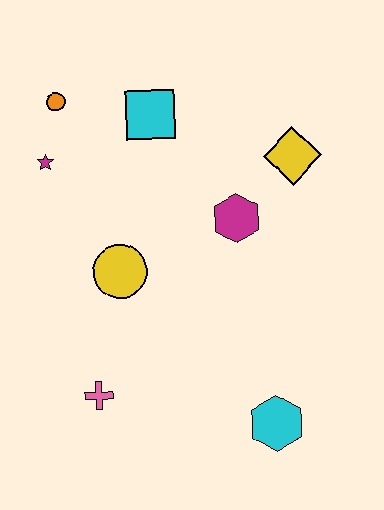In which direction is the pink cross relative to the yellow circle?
The pink cross is below the yellow circle.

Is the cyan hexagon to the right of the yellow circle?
Yes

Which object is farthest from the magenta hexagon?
The pink cross is farthest from the magenta hexagon.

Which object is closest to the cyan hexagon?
The pink cross is closest to the cyan hexagon.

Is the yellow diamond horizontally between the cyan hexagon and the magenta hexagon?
No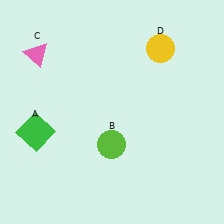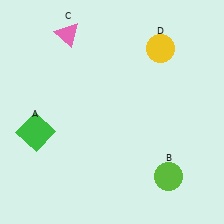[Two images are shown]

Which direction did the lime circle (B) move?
The lime circle (B) moved right.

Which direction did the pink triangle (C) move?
The pink triangle (C) moved right.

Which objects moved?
The objects that moved are: the lime circle (B), the pink triangle (C).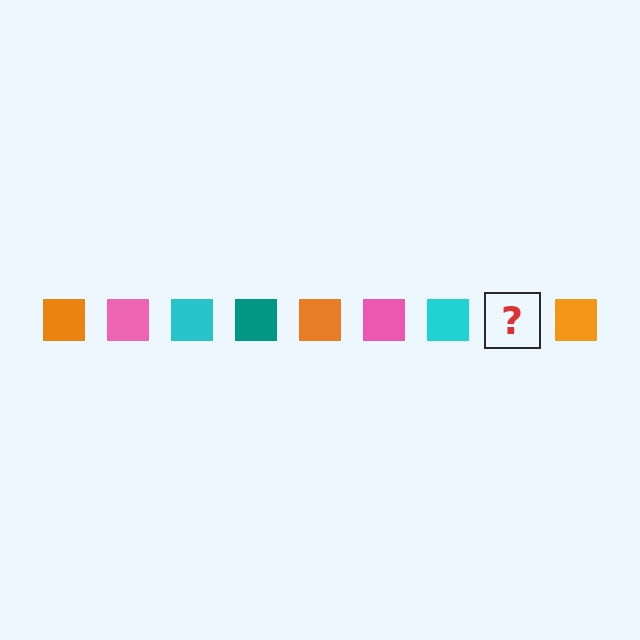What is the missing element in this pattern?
The missing element is a teal square.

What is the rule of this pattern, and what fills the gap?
The rule is that the pattern cycles through orange, pink, cyan, teal squares. The gap should be filled with a teal square.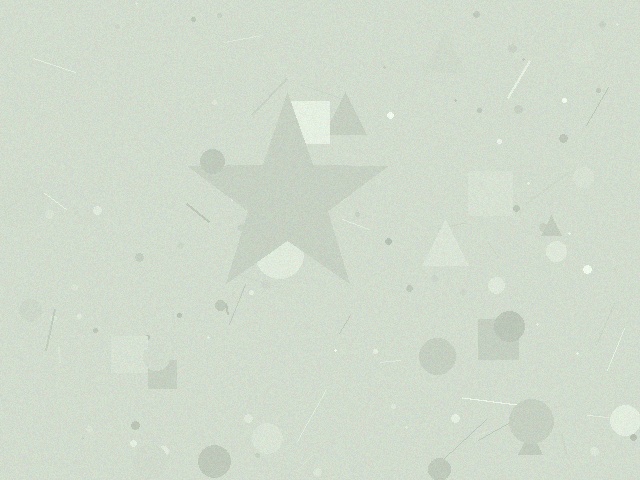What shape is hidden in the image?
A star is hidden in the image.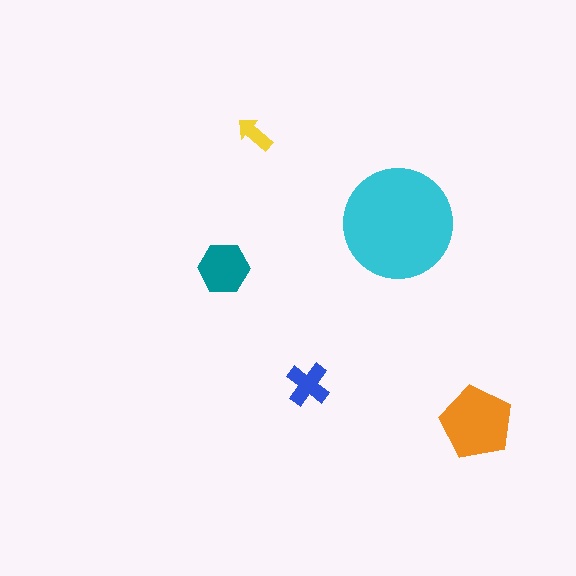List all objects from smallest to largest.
The yellow arrow, the blue cross, the teal hexagon, the orange pentagon, the cyan circle.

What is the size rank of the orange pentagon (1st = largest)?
2nd.